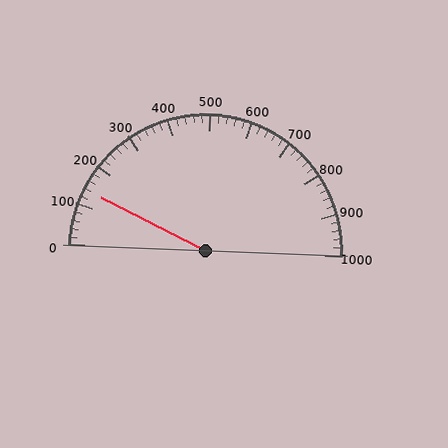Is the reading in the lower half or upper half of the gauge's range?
The reading is in the lower half of the range (0 to 1000).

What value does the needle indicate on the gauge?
The needle indicates approximately 140.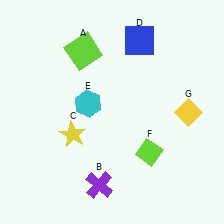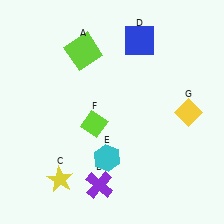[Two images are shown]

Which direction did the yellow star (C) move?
The yellow star (C) moved down.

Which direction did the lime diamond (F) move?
The lime diamond (F) moved left.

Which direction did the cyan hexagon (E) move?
The cyan hexagon (E) moved down.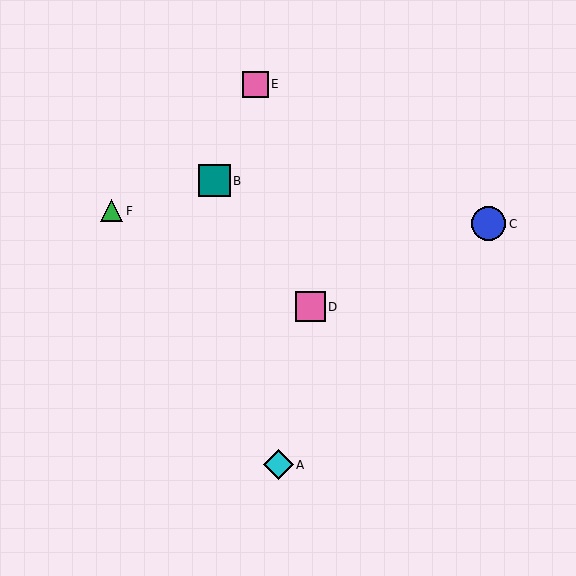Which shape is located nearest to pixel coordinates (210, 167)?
The teal square (labeled B) at (214, 181) is nearest to that location.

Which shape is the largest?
The blue circle (labeled C) is the largest.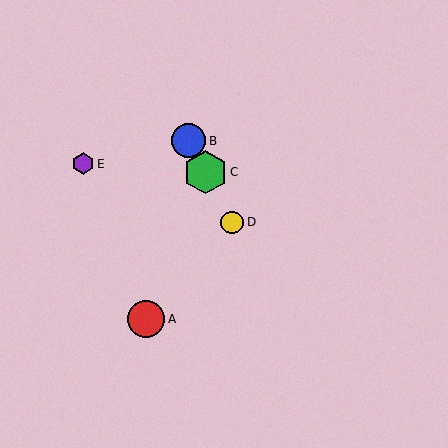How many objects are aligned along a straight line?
3 objects (B, C, D) are aligned along a straight line.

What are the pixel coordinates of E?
Object E is at (83, 164).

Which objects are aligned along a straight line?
Objects B, C, D are aligned along a straight line.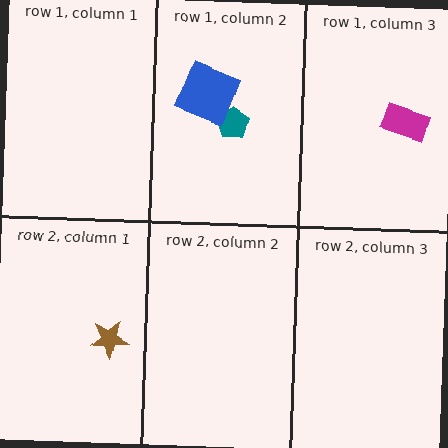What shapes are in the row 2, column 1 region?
The brown star.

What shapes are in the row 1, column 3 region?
The magenta rectangle.